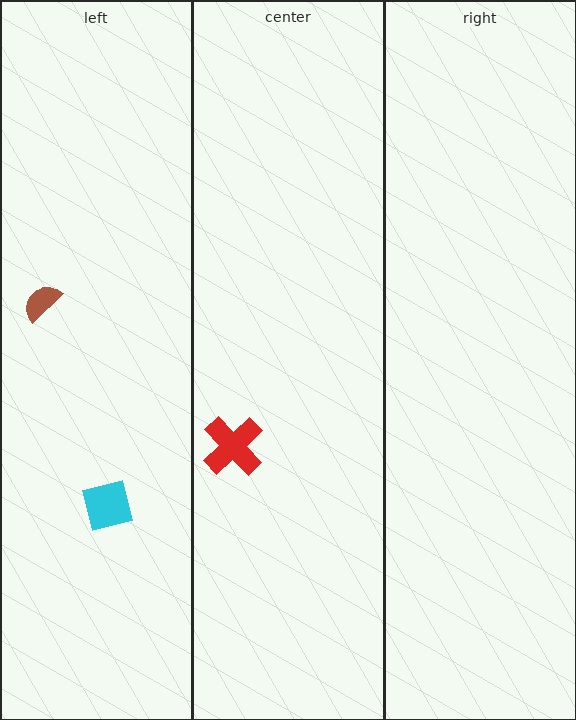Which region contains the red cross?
The center region.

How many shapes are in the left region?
2.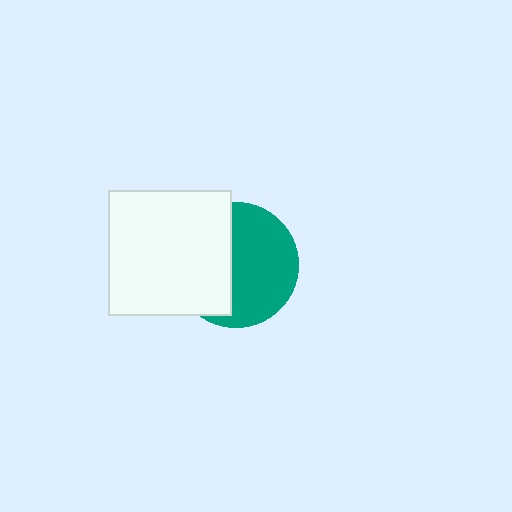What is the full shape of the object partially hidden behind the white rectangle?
The partially hidden object is a teal circle.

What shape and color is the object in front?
The object in front is a white rectangle.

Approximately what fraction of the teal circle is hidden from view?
Roughly 43% of the teal circle is hidden behind the white rectangle.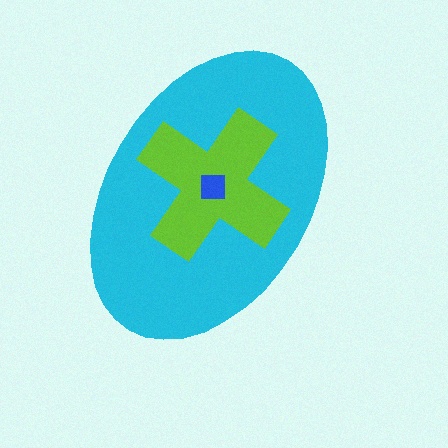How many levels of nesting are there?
3.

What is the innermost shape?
The blue square.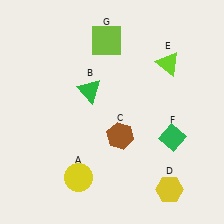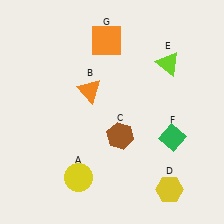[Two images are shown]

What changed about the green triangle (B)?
In Image 1, B is green. In Image 2, it changed to orange.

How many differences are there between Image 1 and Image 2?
There are 2 differences between the two images.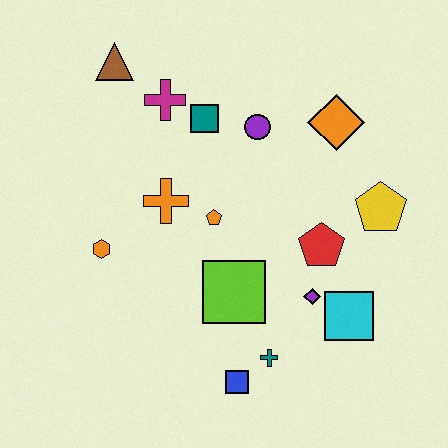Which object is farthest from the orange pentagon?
The brown triangle is farthest from the orange pentagon.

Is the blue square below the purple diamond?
Yes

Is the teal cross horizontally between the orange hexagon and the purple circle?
No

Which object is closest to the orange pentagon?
The orange cross is closest to the orange pentagon.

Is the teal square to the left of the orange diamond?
Yes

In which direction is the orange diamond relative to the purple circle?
The orange diamond is to the right of the purple circle.